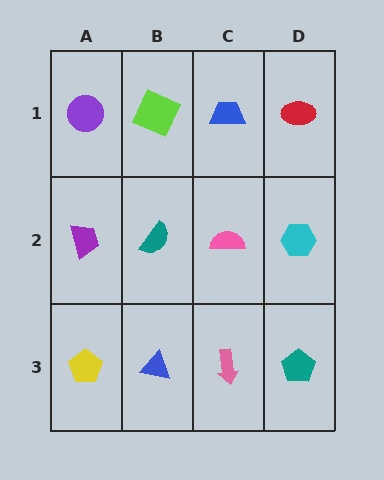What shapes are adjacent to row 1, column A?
A purple trapezoid (row 2, column A), a lime square (row 1, column B).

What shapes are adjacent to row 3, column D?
A cyan hexagon (row 2, column D), a pink arrow (row 3, column C).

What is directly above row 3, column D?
A cyan hexagon.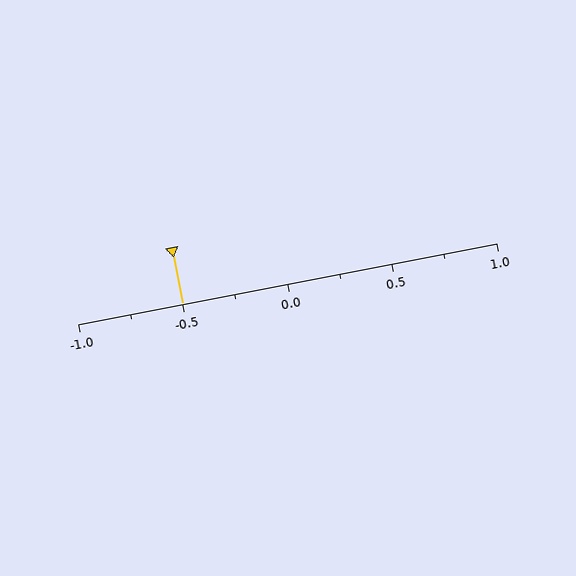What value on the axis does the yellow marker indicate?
The marker indicates approximately -0.5.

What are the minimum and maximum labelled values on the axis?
The axis runs from -1.0 to 1.0.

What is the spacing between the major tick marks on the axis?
The major ticks are spaced 0.5 apart.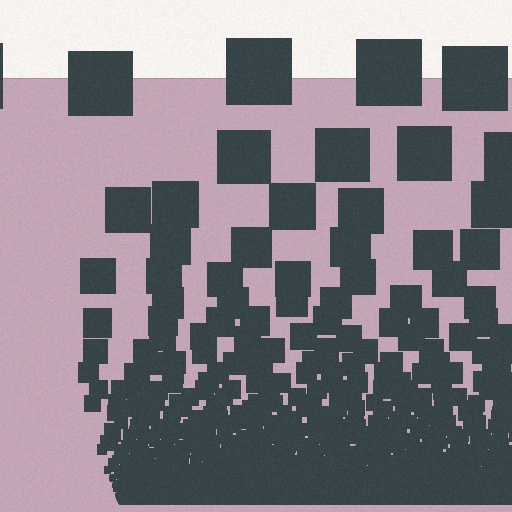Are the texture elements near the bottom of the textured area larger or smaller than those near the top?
Smaller. The gradient is inverted — elements near the bottom are smaller and denser.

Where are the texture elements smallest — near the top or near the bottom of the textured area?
Near the bottom.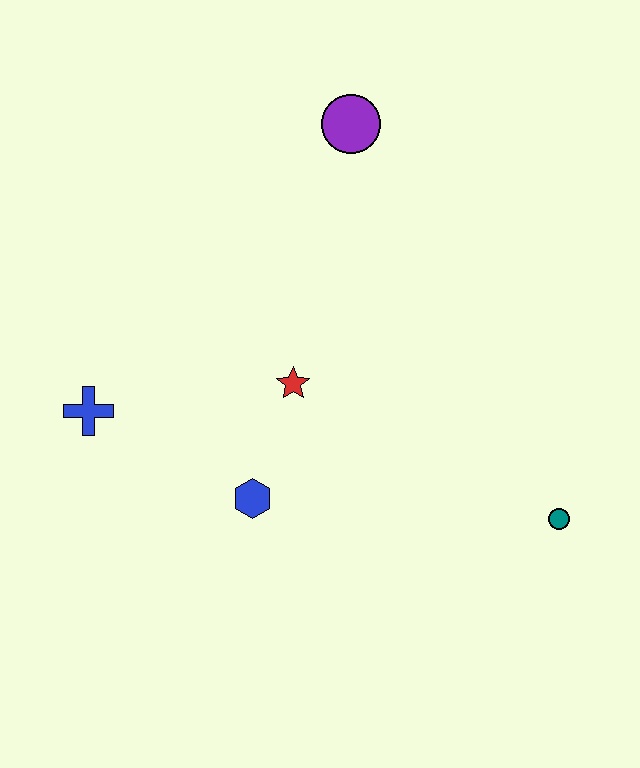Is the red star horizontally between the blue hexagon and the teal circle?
Yes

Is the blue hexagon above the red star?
No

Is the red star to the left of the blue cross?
No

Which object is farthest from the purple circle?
The teal circle is farthest from the purple circle.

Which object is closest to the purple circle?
The red star is closest to the purple circle.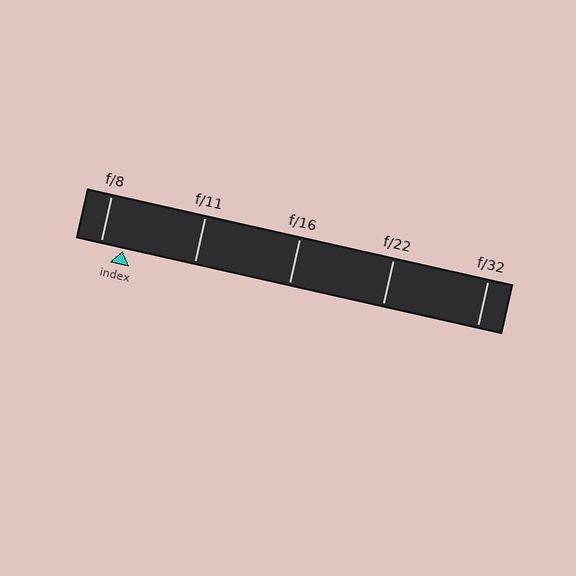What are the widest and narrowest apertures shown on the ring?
The widest aperture shown is f/8 and the narrowest is f/32.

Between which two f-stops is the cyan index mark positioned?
The index mark is between f/8 and f/11.